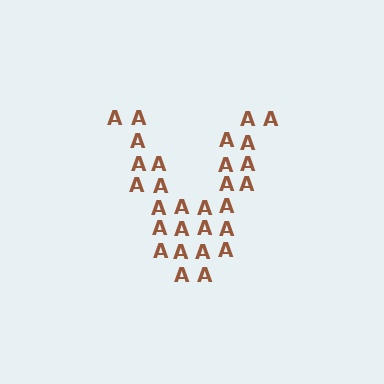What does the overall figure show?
The overall figure shows the letter V.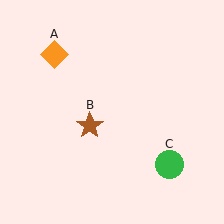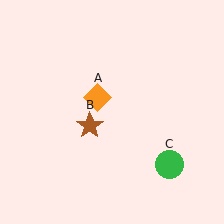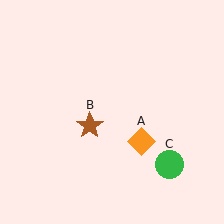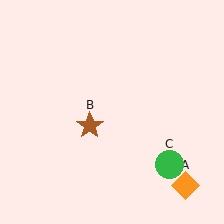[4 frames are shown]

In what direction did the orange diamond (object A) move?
The orange diamond (object A) moved down and to the right.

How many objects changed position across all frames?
1 object changed position: orange diamond (object A).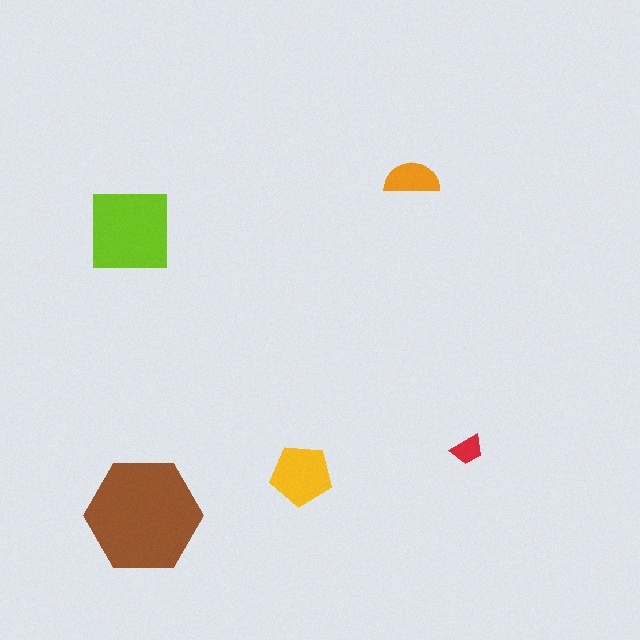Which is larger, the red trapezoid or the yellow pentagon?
The yellow pentagon.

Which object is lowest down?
The brown hexagon is bottommost.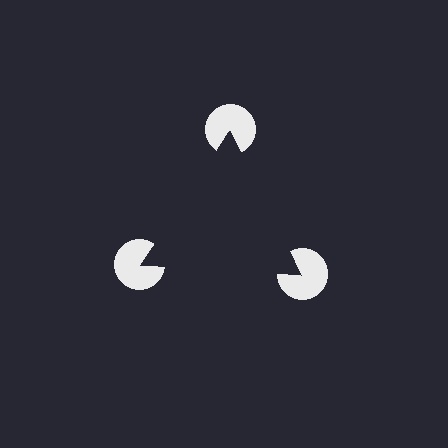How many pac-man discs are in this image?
There are 3 — one at each vertex of the illusory triangle.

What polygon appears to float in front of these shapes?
An illusory triangle — its edges are inferred from the aligned wedge cuts in the pac-man discs, not physically drawn.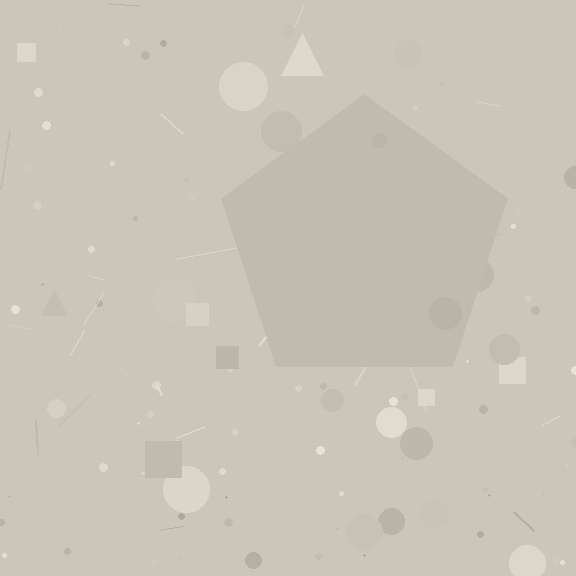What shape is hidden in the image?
A pentagon is hidden in the image.